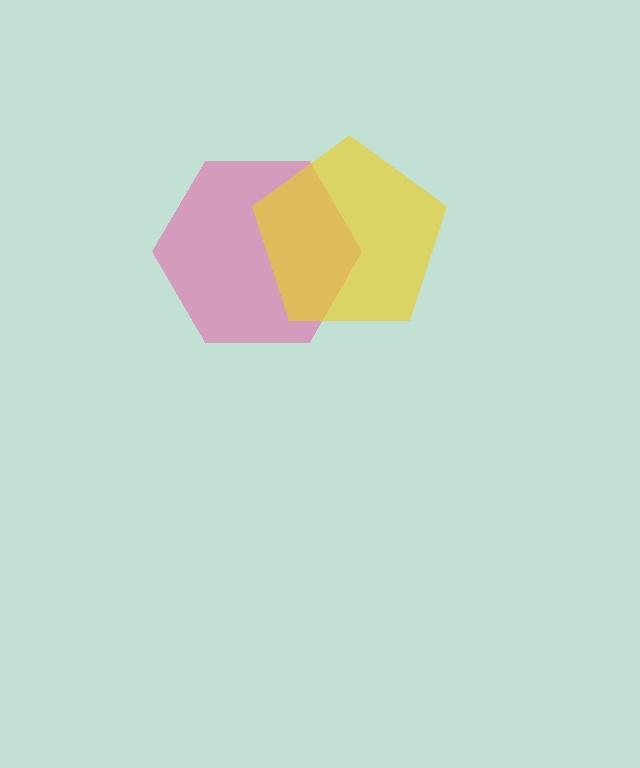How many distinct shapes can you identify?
There are 2 distinct shapes: a pink hexagon, a yellow pentagon.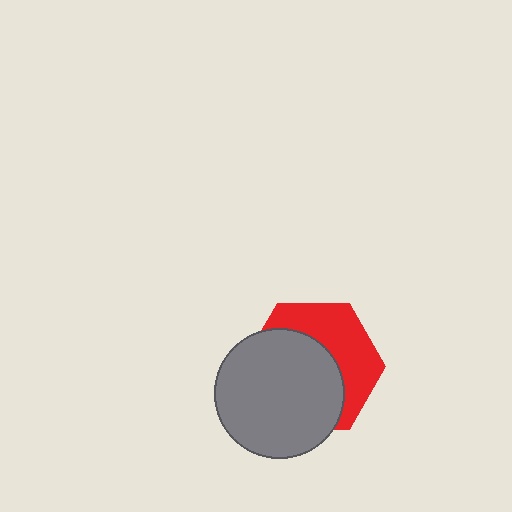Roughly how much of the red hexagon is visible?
A small part of it is visible (roughly 42%).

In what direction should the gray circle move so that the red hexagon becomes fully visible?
The gray circle should move toward the lower-left. That is the shortest direction to clear the overlap and leave the red hexagon fully visible.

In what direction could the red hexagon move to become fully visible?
The red hexagon could move toward the upper-right. That would shift it out from behind the gray circle entirely.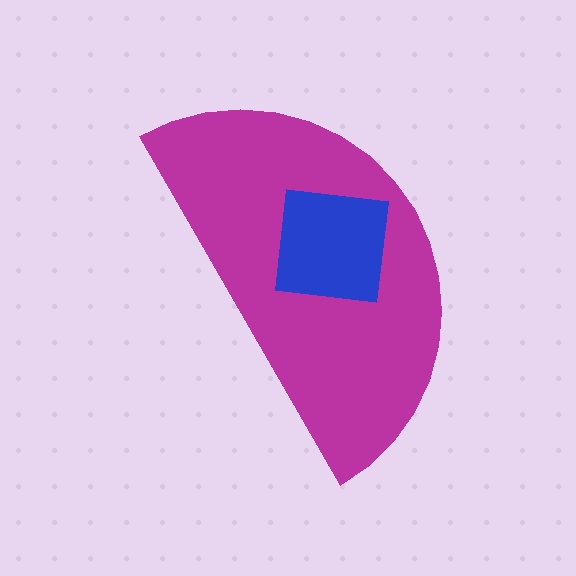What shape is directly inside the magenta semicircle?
The blue square.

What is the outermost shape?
The magenta semicircle.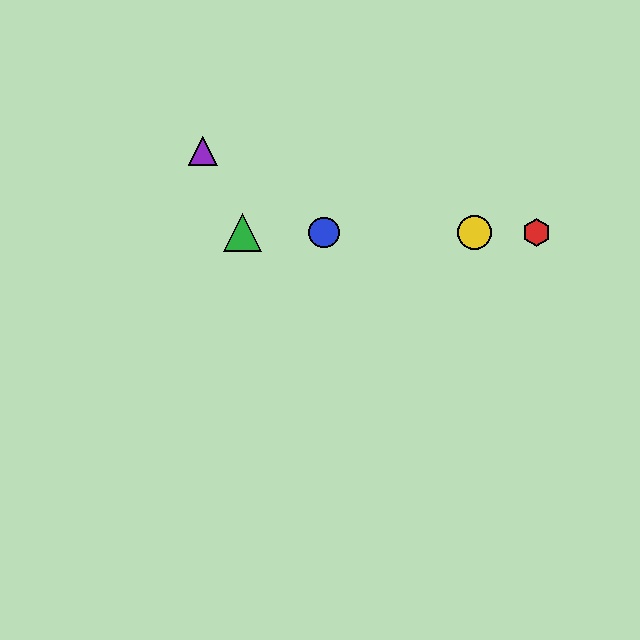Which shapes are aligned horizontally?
The red hexagon, the blue circle, the green triangle, the yellow circle are aligned horizontally.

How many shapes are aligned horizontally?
4 shapes (the red hexagon, the blue circle, the green triangle, the yellow circle) are aligned horizontally.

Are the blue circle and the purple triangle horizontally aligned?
No, the blue circle is at y≈232 and the purple triangle is at y≈151.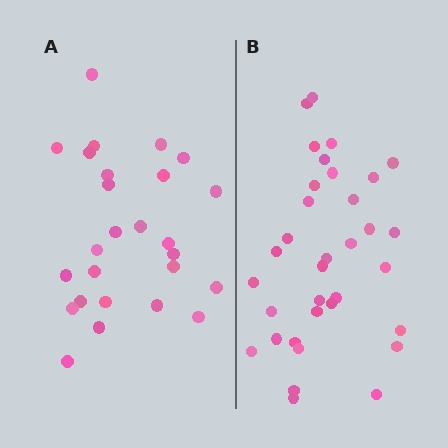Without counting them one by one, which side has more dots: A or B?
Region B (the right region) has more dots.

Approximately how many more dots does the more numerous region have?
Region B has roughly 8 or so more dots than region A.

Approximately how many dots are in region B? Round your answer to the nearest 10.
About 30 dots. (The exact count is 34, which rounds to 30.)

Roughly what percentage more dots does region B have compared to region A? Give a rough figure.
About 30% more.